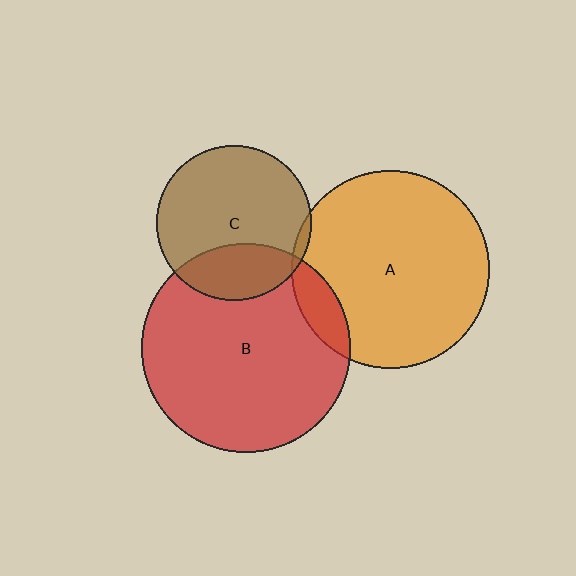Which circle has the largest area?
Circle B (red).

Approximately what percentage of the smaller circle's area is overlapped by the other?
Approximately 5%.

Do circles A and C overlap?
Yes.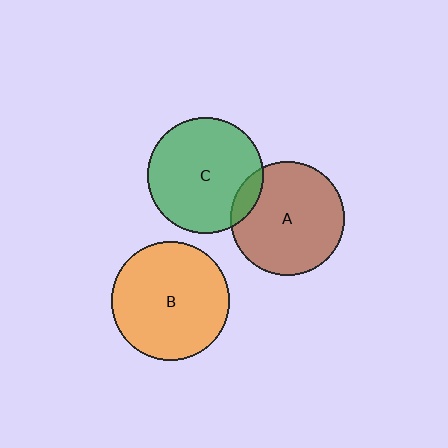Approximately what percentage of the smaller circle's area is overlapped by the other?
Approximately 10%.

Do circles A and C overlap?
Yes.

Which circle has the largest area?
Circle B (orange).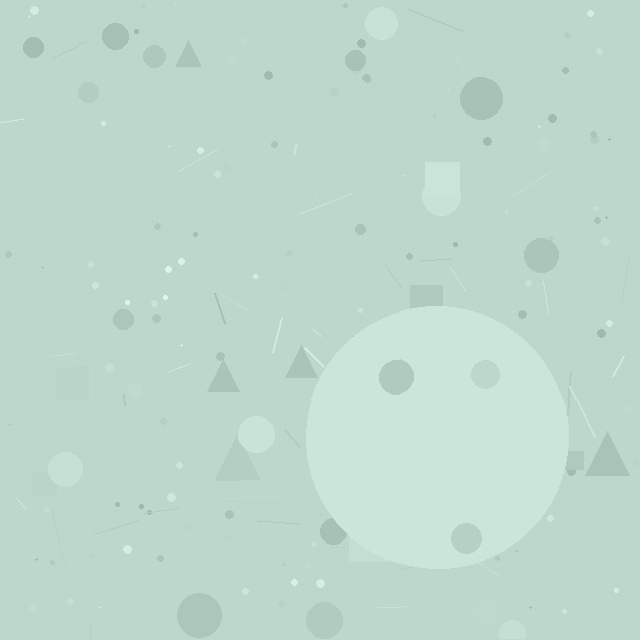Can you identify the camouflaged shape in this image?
The camouflaged shape is a circle.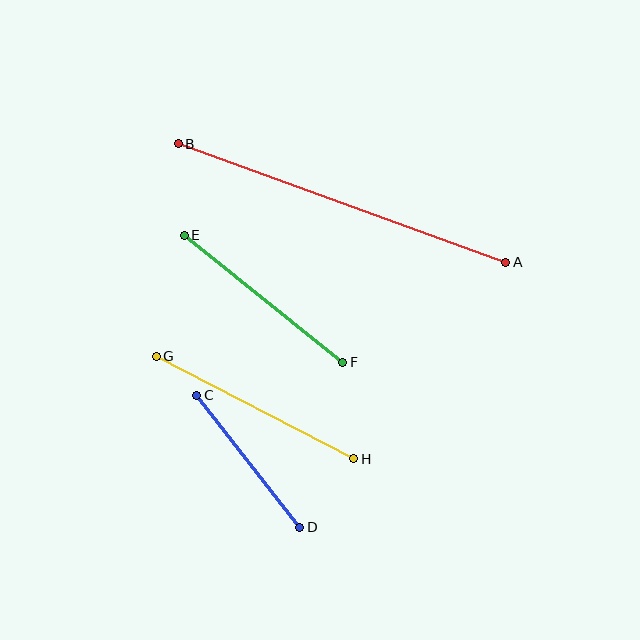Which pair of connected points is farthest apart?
Points A and B are farthest apart.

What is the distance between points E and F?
The distance is approximately 203 pixels.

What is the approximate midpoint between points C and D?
The midpoint is at approximately (248, 461) pixels.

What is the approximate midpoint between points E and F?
The midpoint is at approximately (263, 299) pixels.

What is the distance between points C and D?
The distance is approximately 167 pixels.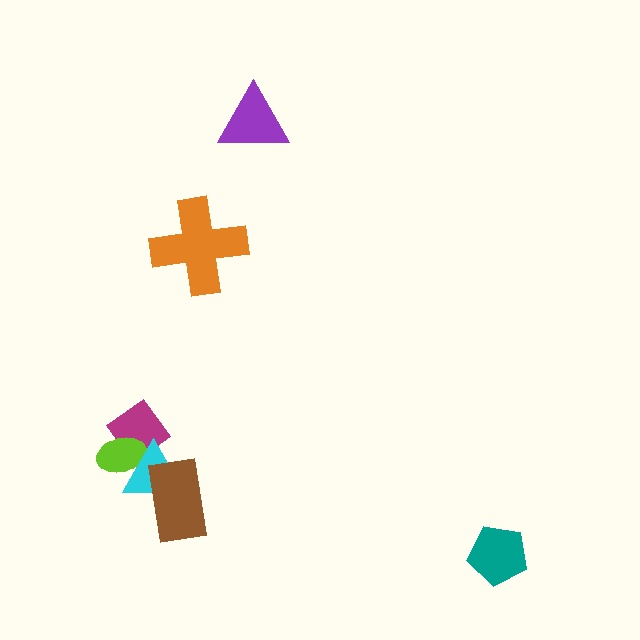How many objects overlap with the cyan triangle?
3 objects overlap with the cyan triangle.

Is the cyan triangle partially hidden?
Yes, it is partially covered by another shape.